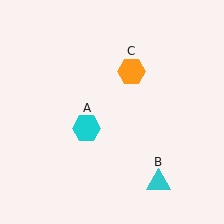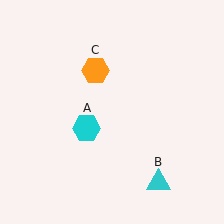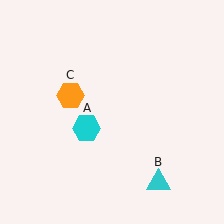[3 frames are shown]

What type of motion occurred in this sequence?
The orange hexagon (object C) rotated counterclockwise around the center of the scene.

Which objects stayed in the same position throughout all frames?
Cyan hexagon (object A) and cyan triangle (object B) remained stationary.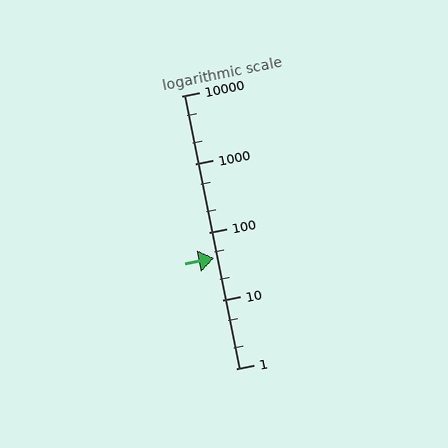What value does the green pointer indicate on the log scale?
The pointer indicates approximately 42.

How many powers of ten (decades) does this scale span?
The scale spans 4 decades, from 1 to 10000.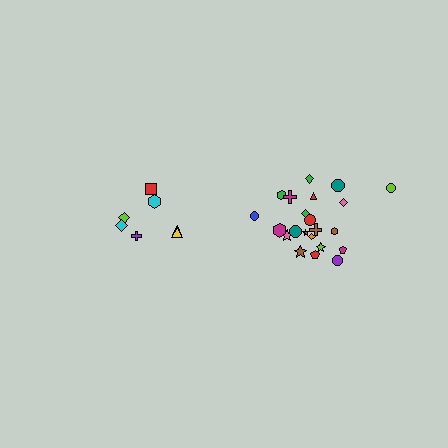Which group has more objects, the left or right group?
The right group.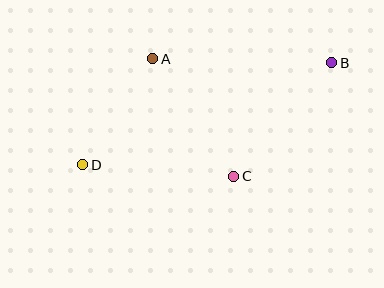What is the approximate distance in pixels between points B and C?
The distance between B and C is approximately 150 pixels.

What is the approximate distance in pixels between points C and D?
The distance between C and D is approximately 152 pixels.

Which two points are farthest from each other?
Points B and D are farthest from each other.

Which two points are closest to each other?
Points A and D are closest to each other.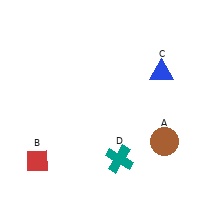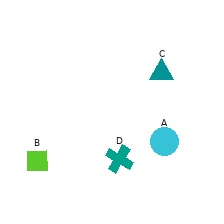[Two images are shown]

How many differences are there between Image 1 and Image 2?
There are 3 differences between the two images.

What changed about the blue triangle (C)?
In Image 1, C is blue. In Image 2, it changed to teal.